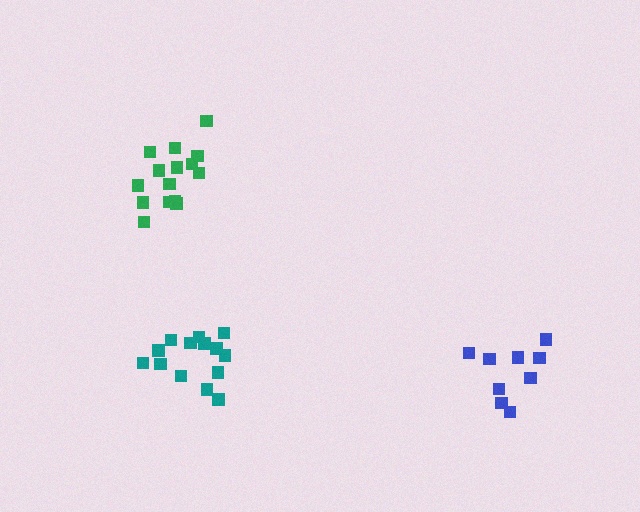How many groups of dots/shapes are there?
There are 3 groups.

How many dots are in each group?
Group 1: 9 dots, Group 2: 15 dots, Group 3: 14 dots (38 total).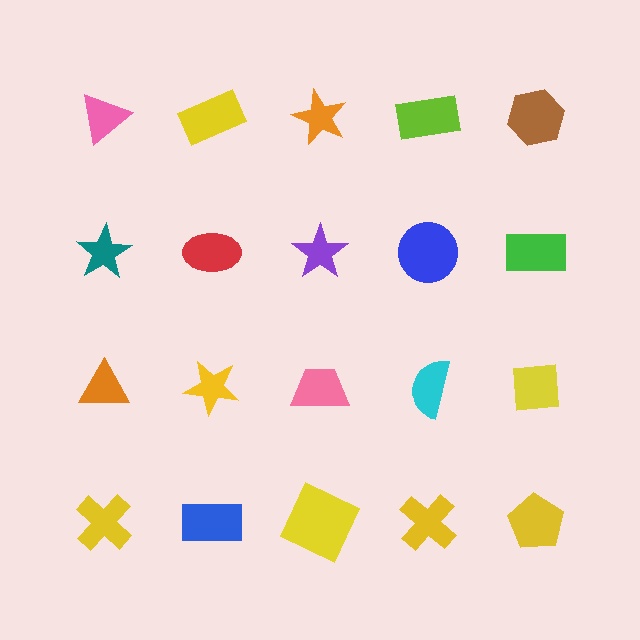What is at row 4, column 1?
A yellow cross.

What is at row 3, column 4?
A cyan semicircle.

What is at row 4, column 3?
A yellow square.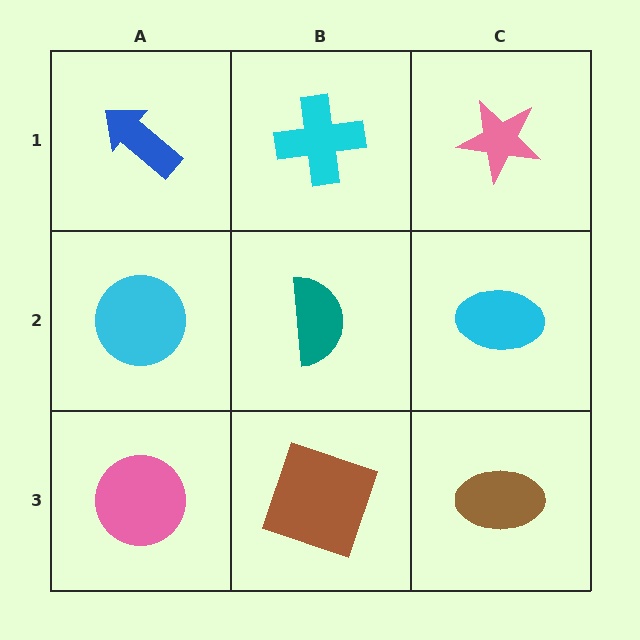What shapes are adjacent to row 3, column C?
A cyan ellipse (row 2, column C), a brown square (row 3, column B).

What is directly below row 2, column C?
A brown ellipse.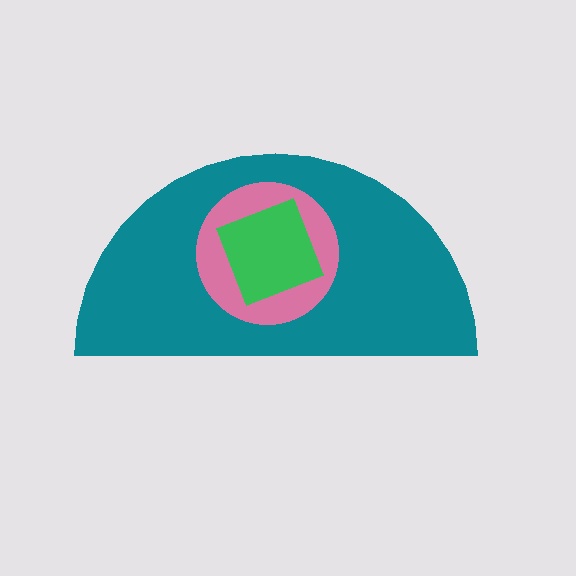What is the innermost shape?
The green diamond.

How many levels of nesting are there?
3.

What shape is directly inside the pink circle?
The green diamond.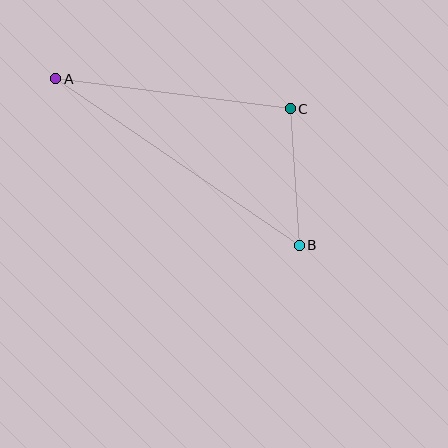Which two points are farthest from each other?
Points A and B are farthest from each other.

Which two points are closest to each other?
Points B and C are closest to each other.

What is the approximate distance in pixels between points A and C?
The distance between A and C is approximately 236 pixels.